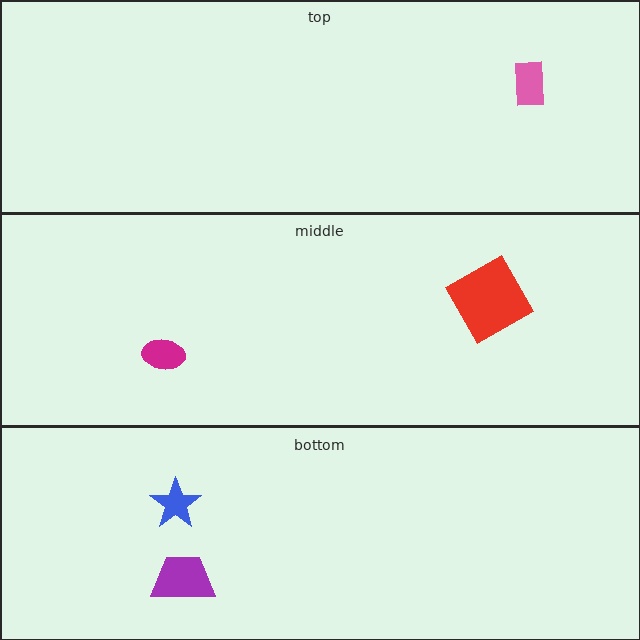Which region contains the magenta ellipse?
The middle region.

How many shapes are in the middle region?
2.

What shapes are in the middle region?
The red square, the magenta ellipse.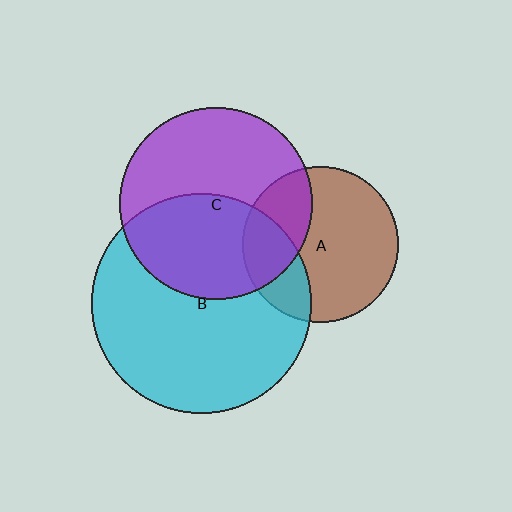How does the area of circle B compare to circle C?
Approximately 1.3 times.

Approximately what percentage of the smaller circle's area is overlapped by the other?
Approximately 25%.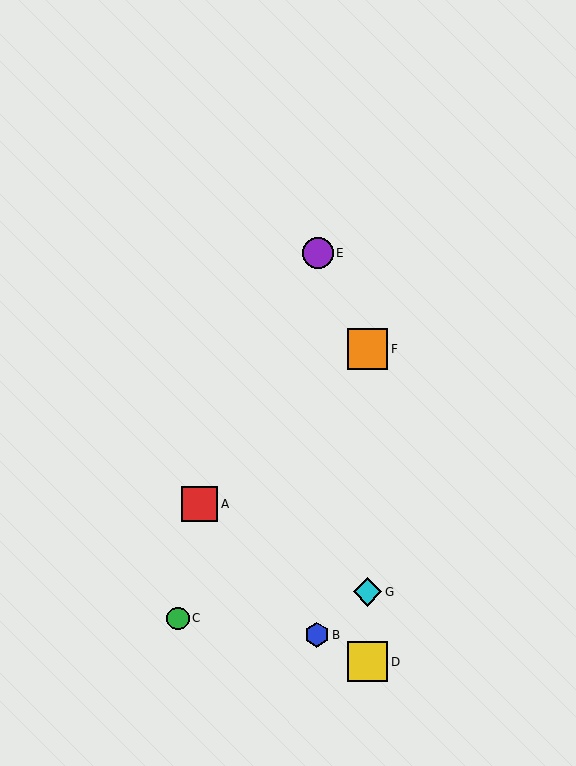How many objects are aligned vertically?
3 objects (D, F, G) are aligned vertically.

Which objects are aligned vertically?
Objects D, F, G are aligned vertically.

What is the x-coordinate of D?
Object D is at x≈368.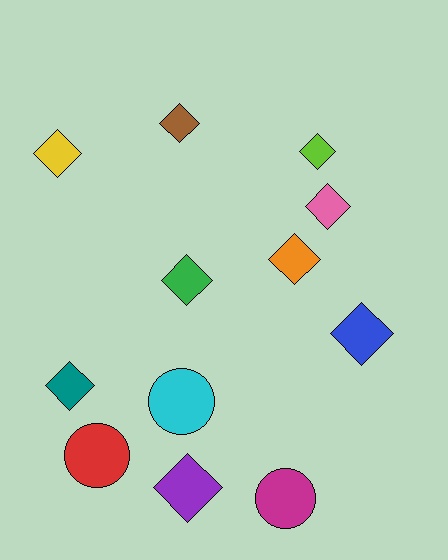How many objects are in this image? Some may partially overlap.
There are 12 objects.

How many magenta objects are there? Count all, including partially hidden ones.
There is 1 magenta object.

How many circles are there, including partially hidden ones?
There are 3 circles.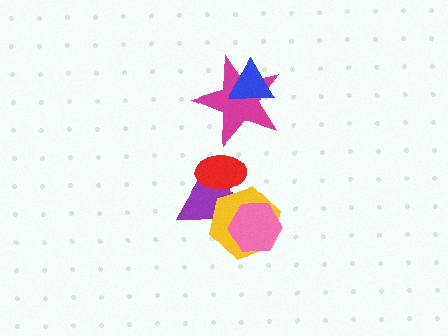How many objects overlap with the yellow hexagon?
3 objects overlap with the yellow hexagon.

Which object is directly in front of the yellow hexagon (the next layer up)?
The red ellipse is directly in front of the yellow hexagon.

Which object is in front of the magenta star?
The blue triangle is in front of the magenta star.